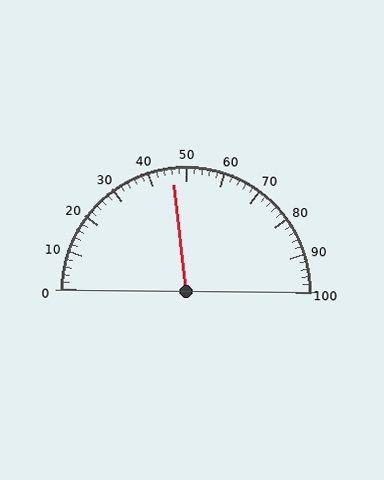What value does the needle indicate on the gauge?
The needle indicates approximately 46.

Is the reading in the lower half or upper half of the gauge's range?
The reading is in the lower half of the range (0 to 100).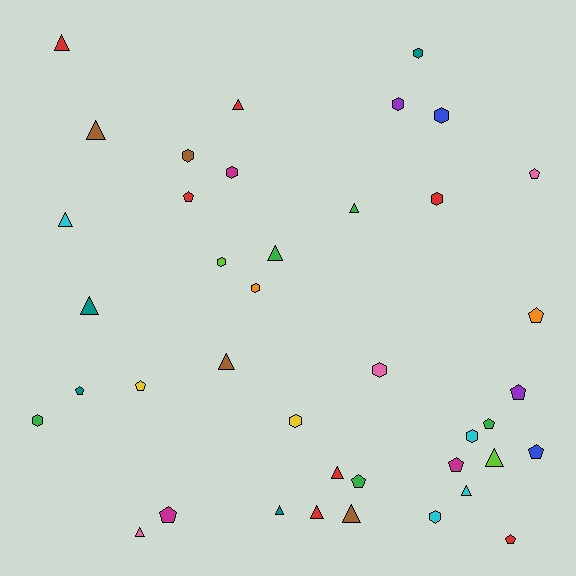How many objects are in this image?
There are 40 objects.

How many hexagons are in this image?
There are 13 hexagons.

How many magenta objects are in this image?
There are 3 magenta objects.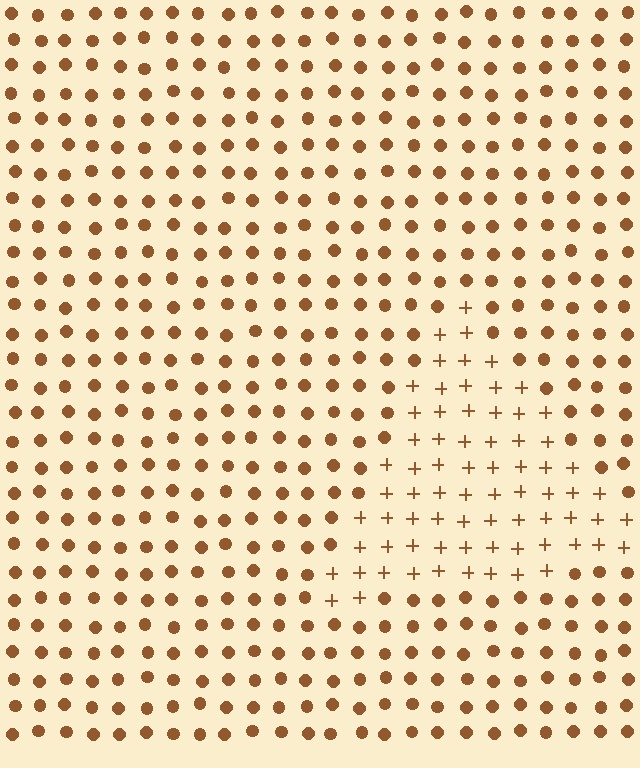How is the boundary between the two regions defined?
The boundary is defined by a change in element shape: plus signs inside vs. circles outside. All elements share the same color and spacing.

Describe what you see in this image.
The image is filled with small brown elements arranged in a uniform grid. A triangle-shaped region contains plus signs, while the surrounding area contains circles. The boundary is defined purely by the change in element shape.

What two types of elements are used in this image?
The image uses plus signs inside the triangle region and circles outside it.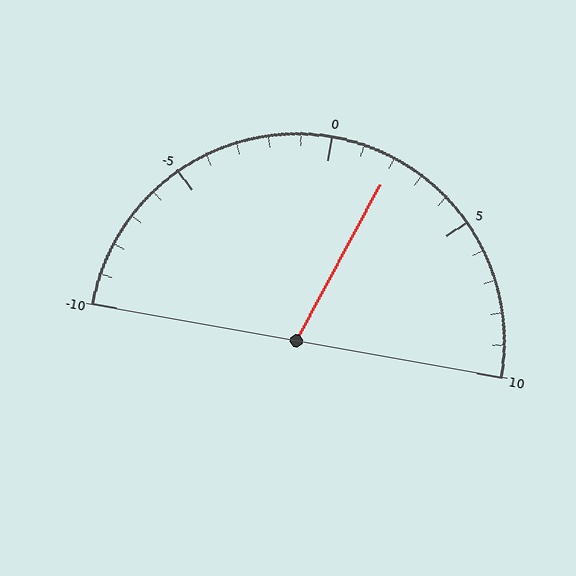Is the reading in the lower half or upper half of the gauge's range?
The reading is in the upper half of the range (-10 to 10).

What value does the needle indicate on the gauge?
The needle indicates approximately 2.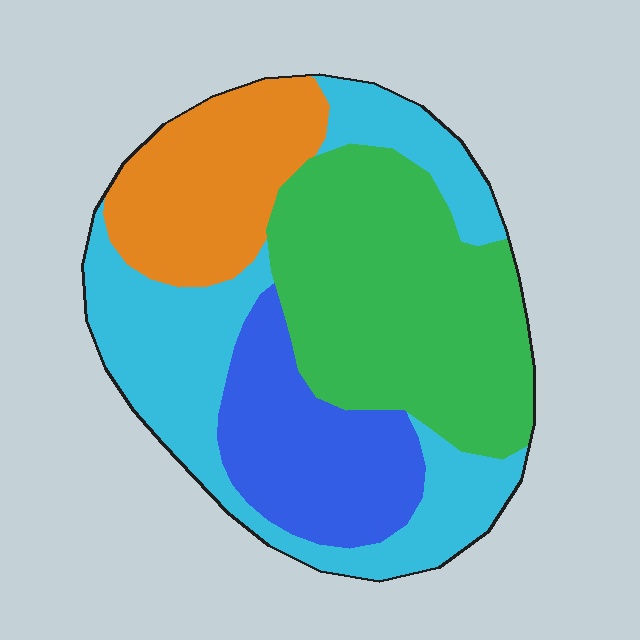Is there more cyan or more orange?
Cyan.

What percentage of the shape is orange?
Orange covers roughly 20% of the shape.